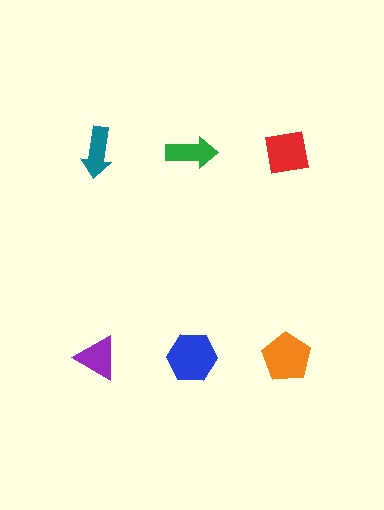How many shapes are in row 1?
3 shapes.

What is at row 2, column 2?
A blue hexagon.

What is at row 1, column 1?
A teal arrow.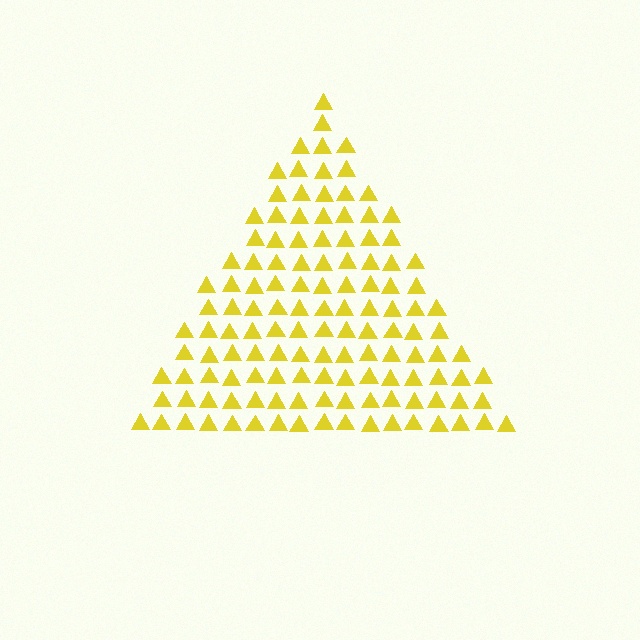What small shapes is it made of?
It is made of small triangles.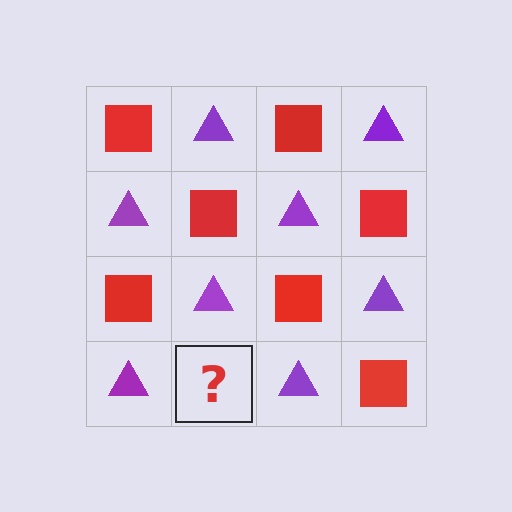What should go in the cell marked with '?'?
The missing cell should contain a red square.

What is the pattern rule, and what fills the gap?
The rule is that it alternates red square and purple triangle in a checkerboard pattern. The gap should be filled with a red square.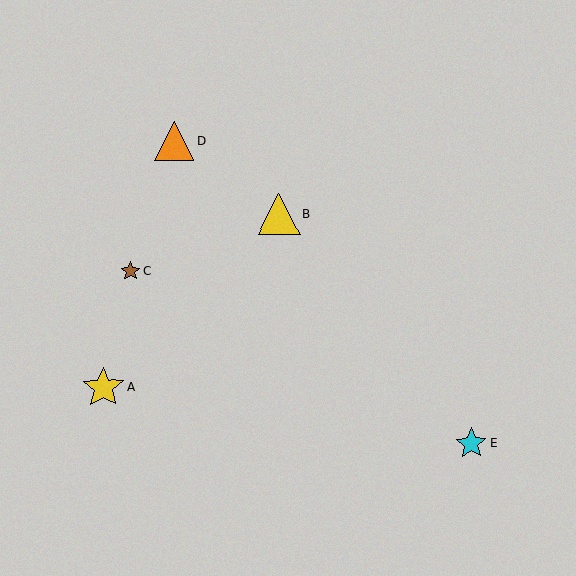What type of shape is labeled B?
Shape B is a yellow triangle.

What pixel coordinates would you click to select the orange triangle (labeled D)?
Click at (174, 141) to select the orange triangle D.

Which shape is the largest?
The yellow star (labeled A) is the largest.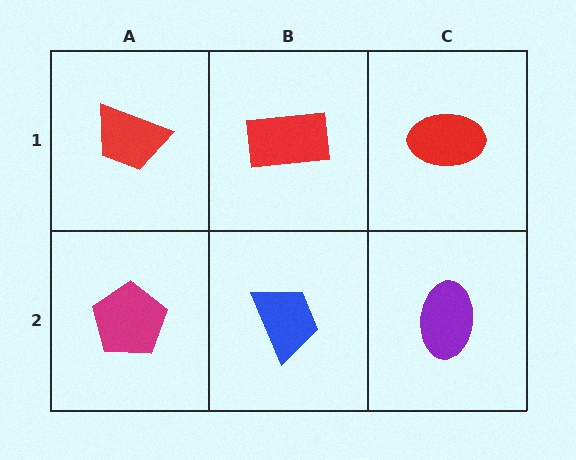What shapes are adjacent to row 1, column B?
A blue trapezoid (row 2, column B), a red trapezoid (row 1, column A), a red ellipse (row 1, column C).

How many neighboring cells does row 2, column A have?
2.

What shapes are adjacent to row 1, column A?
A magenta pentagon (row 2, column A), a red rectangle (row 1, column B).